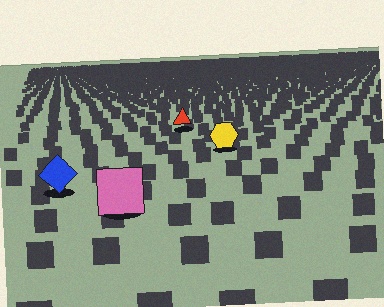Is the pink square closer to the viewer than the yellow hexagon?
Yes. The pink square is closer — you can tell from the texture gradient: the ground texture is coarser near it.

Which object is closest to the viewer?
The pink square is closest. The texture marks near it are larger and more spread out.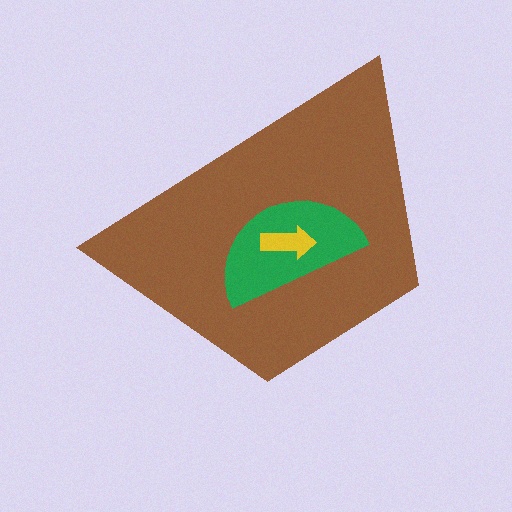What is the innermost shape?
The yellow arrow.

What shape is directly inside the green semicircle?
The yellow arrow.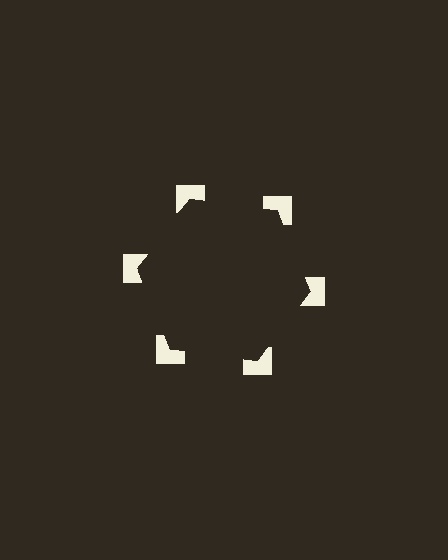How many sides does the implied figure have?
6 sides.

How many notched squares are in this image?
There are 6 — one at each vertex of the illusory hexagon.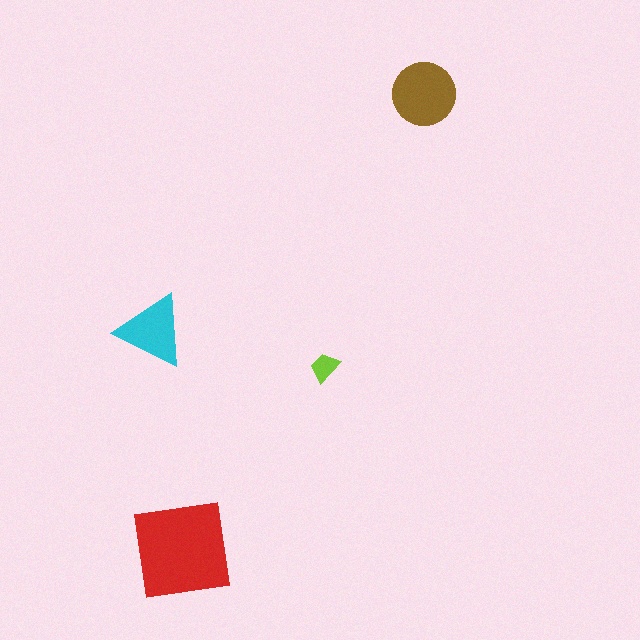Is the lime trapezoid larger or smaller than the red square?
Smaller.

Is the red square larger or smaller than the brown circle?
Larger.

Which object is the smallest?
The lime trapezoid.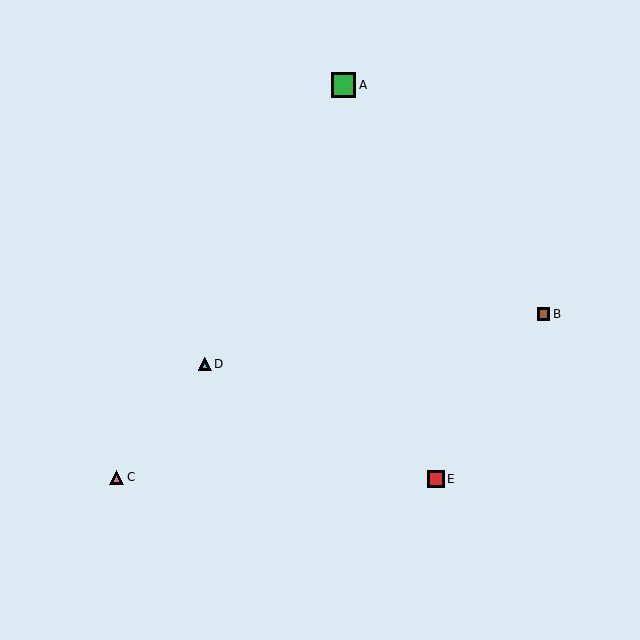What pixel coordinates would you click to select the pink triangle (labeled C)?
Click at (117, 477) to select the pink triangle C.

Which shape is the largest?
The green square (labeled A) is the largest.